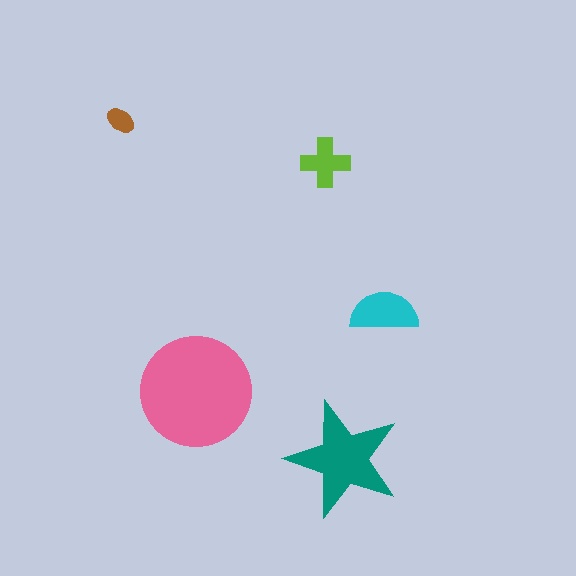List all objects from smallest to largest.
The brown ellipse, the lime cross, the cyan semicircle, the teal star, the pink circle.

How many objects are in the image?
There are 5 objects in the image.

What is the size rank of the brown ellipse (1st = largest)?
5th.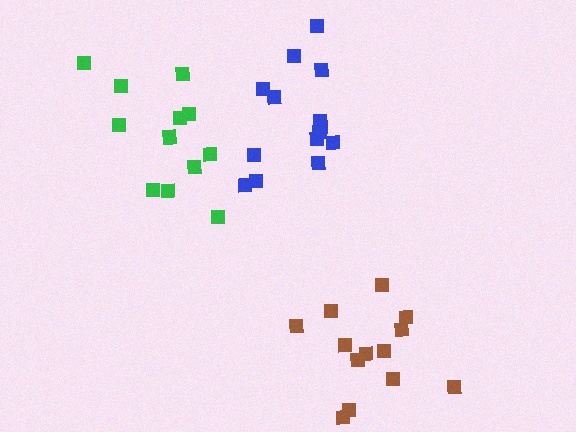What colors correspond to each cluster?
The clusters are colored: green, brown, blue.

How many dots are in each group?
Group 1: 12 dots, Group 2: 13 dots, Group 3: 14 dots (39 total).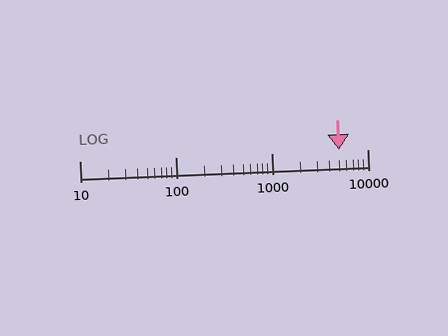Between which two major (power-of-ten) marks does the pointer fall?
The pointer is between 1000 and 10000.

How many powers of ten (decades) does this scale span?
The scale spans 3 decades, from 10 to 10000.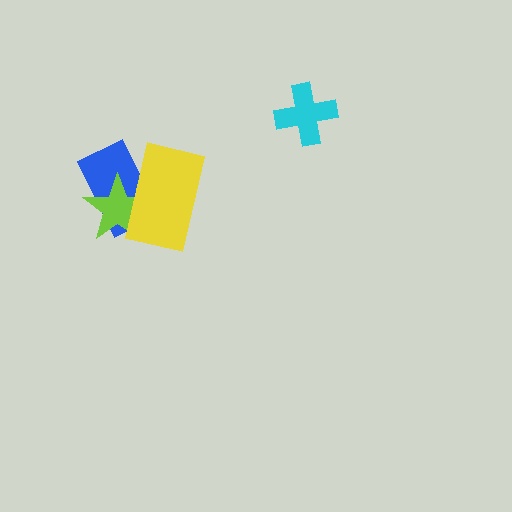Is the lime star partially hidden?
Yes, it is partially covered by another shape.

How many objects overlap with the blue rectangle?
2 objects overlap with the blue rectangle.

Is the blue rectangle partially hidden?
Yes, it is partially covered by another shape.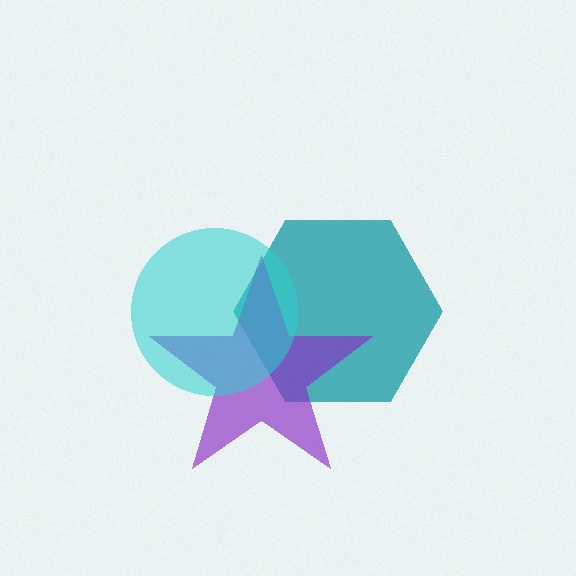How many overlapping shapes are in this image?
There are 3 overlapping shapes in the image.